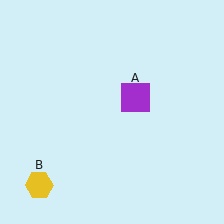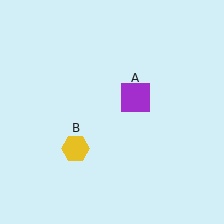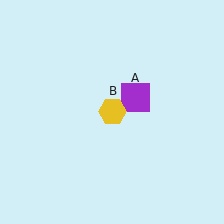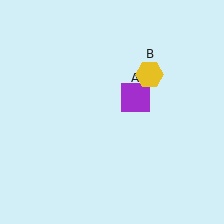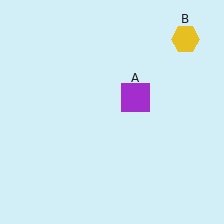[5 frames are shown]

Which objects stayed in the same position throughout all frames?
Purple square (object A) remained stationary.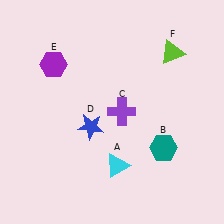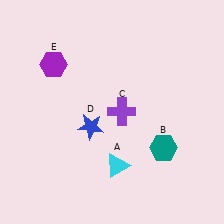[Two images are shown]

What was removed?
The lime triangle (F) was removed in Image 2.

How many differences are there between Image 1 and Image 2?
There is 1 difference between the two images.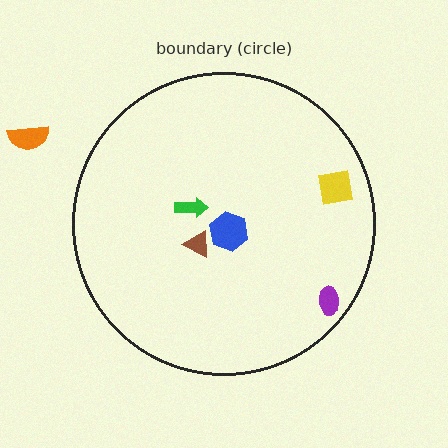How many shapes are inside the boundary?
5 inside, 1 outside.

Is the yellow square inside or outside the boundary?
Inside.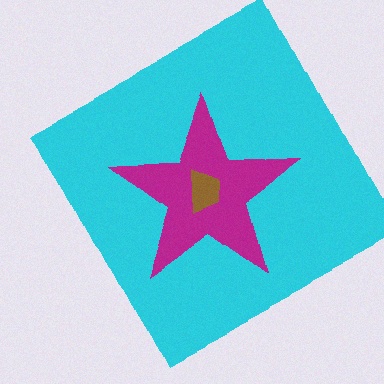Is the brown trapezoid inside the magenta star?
Yes.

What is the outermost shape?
The cyan square.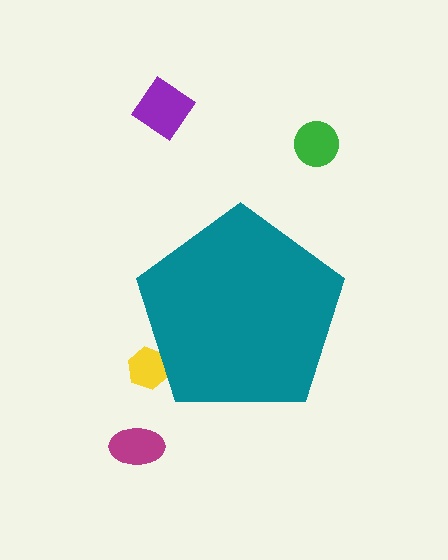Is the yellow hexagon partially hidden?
Yes, the yellow hexagon is partially hidden behind the teal pentagon.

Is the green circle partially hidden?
No, the green circle is fully visible.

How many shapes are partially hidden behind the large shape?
1 shape is partially hidden.